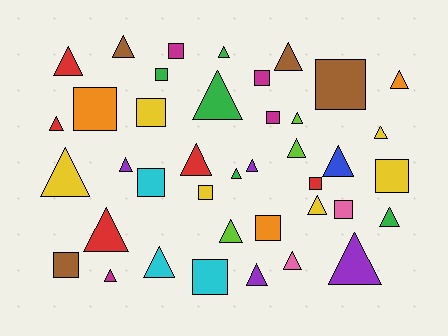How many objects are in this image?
There are 40 objects.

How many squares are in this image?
There are 15 squares.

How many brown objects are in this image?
There are 4 brown objects.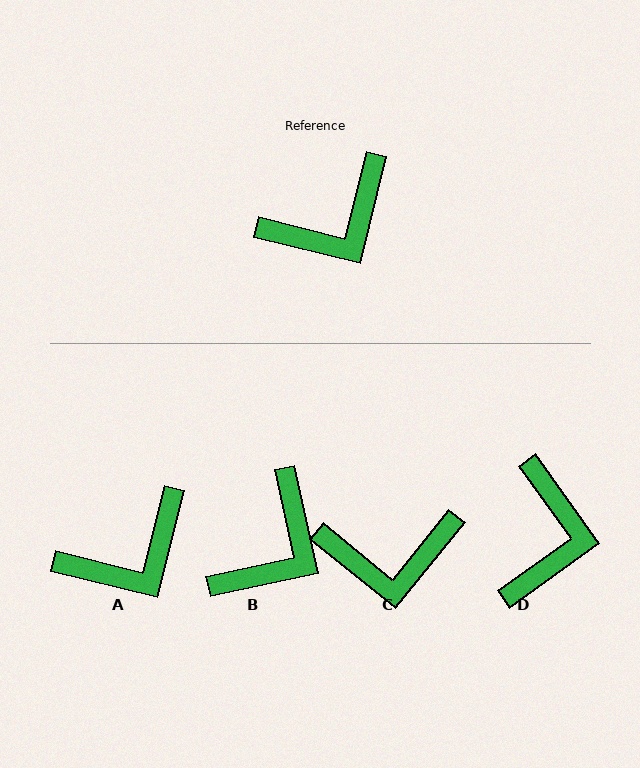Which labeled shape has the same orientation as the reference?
A.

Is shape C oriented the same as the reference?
No, it is off by about 25 degrees.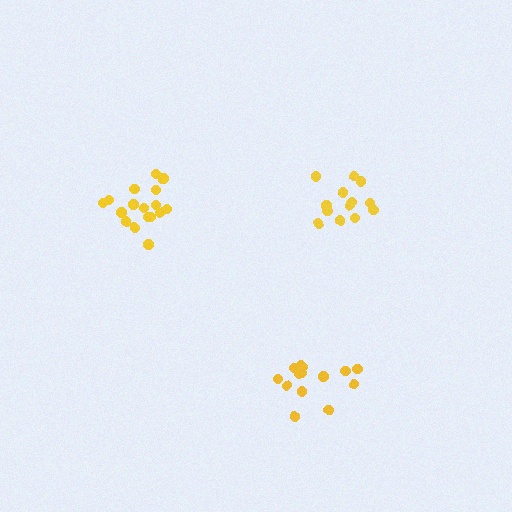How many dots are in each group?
Group 1: 13 dots, Group 2: 14 dots, Group 3: 17 dots (44 total).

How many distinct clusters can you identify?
There are 3 distinct clusters.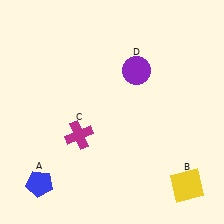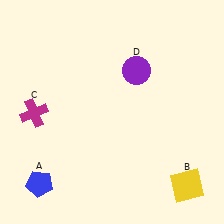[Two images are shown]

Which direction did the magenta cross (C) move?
The magenta cross (C) moved left.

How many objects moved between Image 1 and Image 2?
1 object moved between the two images.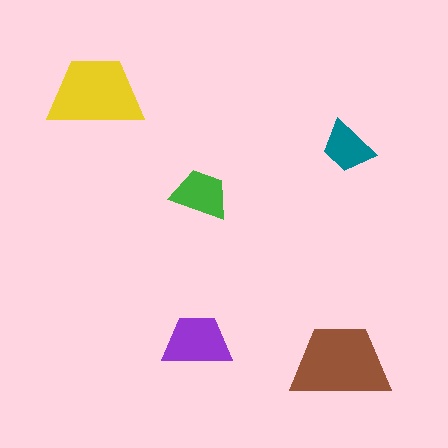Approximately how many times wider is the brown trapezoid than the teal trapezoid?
About 2 times wider.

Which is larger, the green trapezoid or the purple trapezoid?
The purple one.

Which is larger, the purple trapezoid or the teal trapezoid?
The purple one.